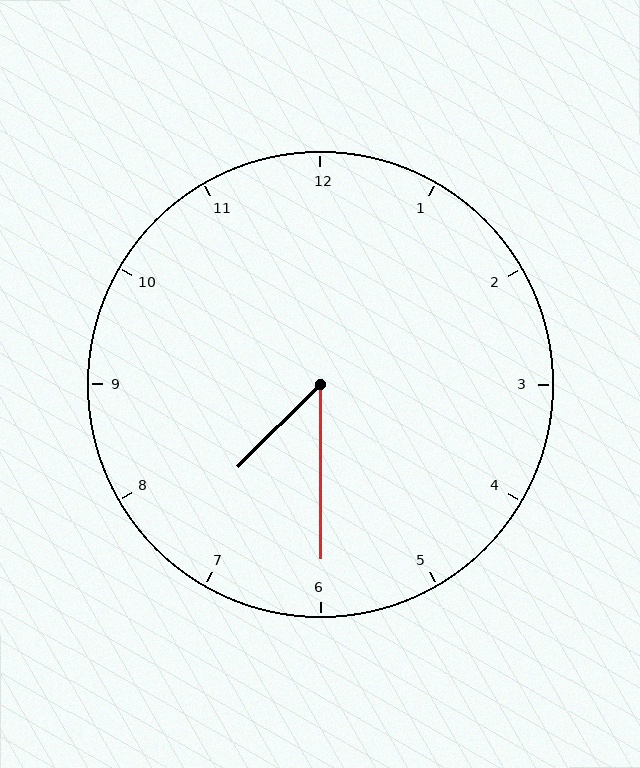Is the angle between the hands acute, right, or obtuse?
It is acute.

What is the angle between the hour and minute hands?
Approximately 45 degrees.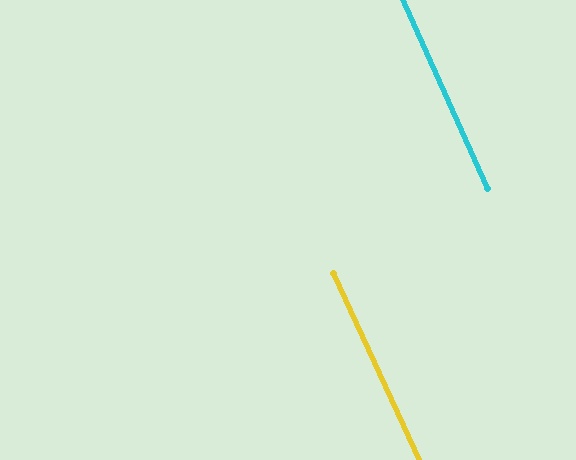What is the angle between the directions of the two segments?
Approximately 1 degree.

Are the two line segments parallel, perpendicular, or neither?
Parallel — their directions differ by only 0.5°.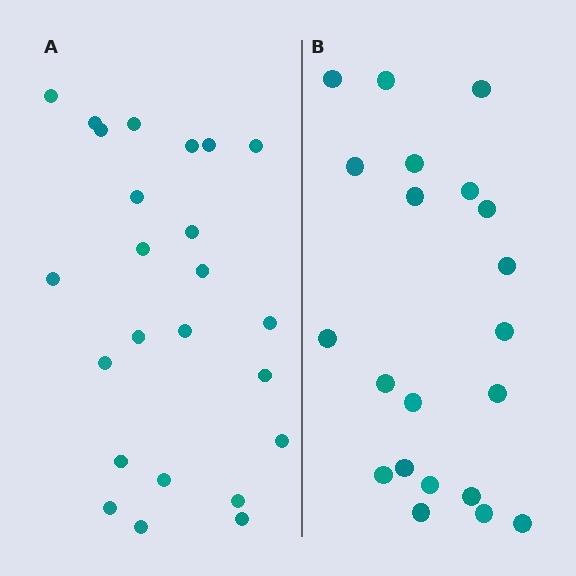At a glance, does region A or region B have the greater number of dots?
Region A (the left region) has more dots.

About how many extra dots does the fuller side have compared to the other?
Region A has just a few more — roughly 2 or 3 more dots than region B.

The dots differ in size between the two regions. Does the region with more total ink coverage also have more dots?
No. Region B has more total ink coverage because its dots are larger, but region A actually contains more individual dots. Total area can be misleading — the number of items is what matters here.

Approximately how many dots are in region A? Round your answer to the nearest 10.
About 20 dots. (The exact count is 24, which rounds to 20.)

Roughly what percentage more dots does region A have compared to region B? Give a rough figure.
About 15% more.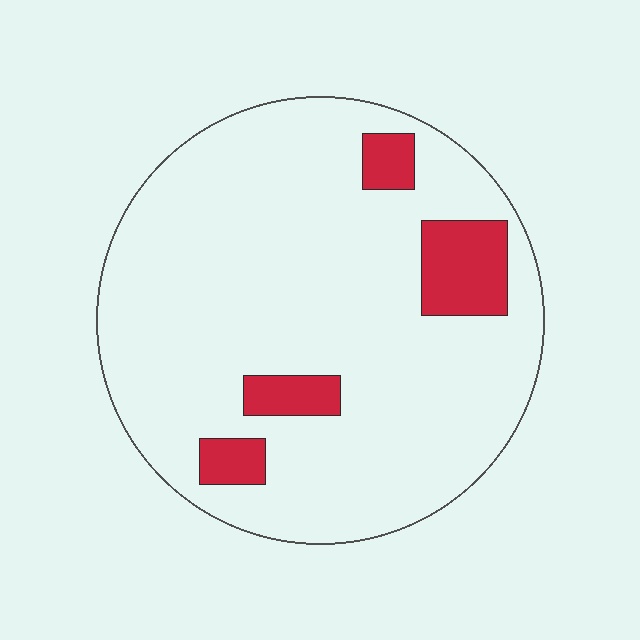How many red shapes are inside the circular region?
4.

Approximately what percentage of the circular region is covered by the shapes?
Approximately 10%.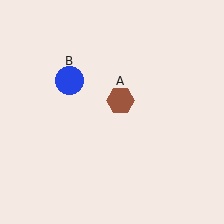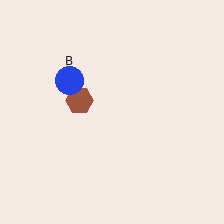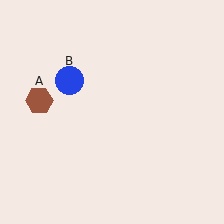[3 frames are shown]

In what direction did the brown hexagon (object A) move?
The brown hexagon (object A) moved left.